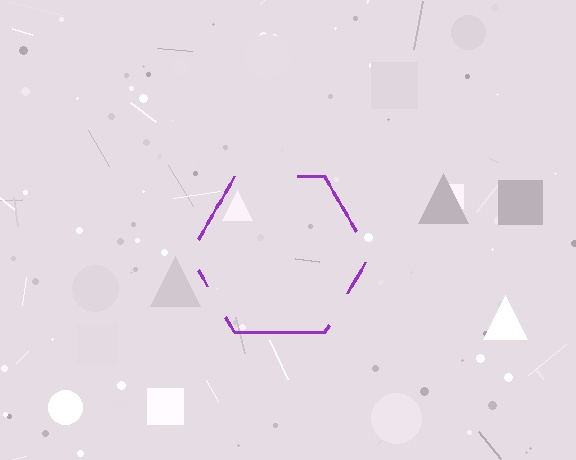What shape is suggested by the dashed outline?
The dashed outline suggests a hexagon.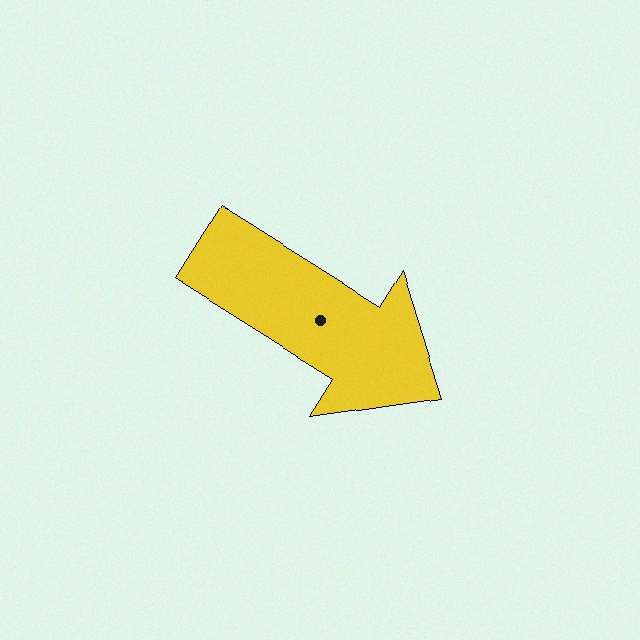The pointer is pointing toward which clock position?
Roughly 4 o'clock.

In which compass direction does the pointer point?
Southeast.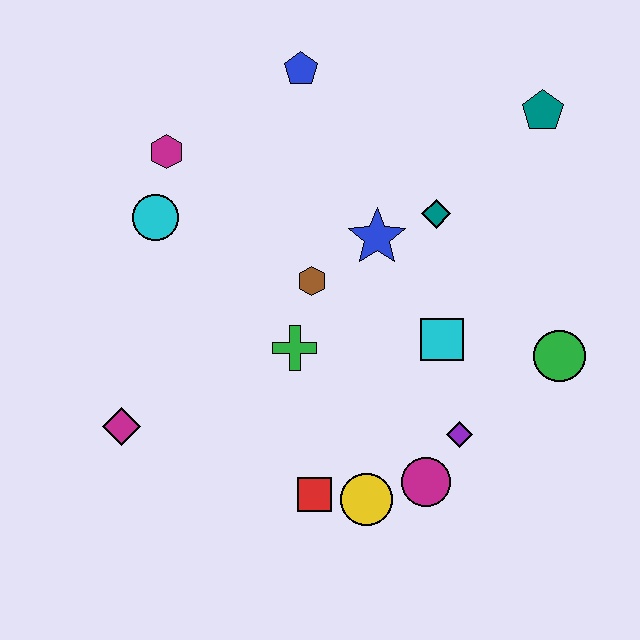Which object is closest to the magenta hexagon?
The cyan circle is closest to the magenta hexagon.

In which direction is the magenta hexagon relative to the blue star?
The magenta hexagon is to the left of the blue star.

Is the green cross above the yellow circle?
Yes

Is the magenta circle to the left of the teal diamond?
Yes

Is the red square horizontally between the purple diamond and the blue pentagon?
Yes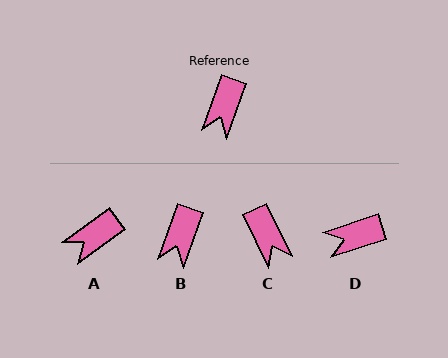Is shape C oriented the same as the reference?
No, it is off by about 45 degrees.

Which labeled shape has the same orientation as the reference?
B.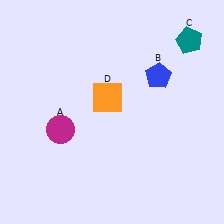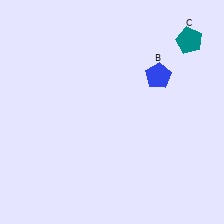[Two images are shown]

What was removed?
The orange square (D), the magenta circle (A) were removed in Image 2.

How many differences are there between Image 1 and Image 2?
There are 2 differences between the two images.